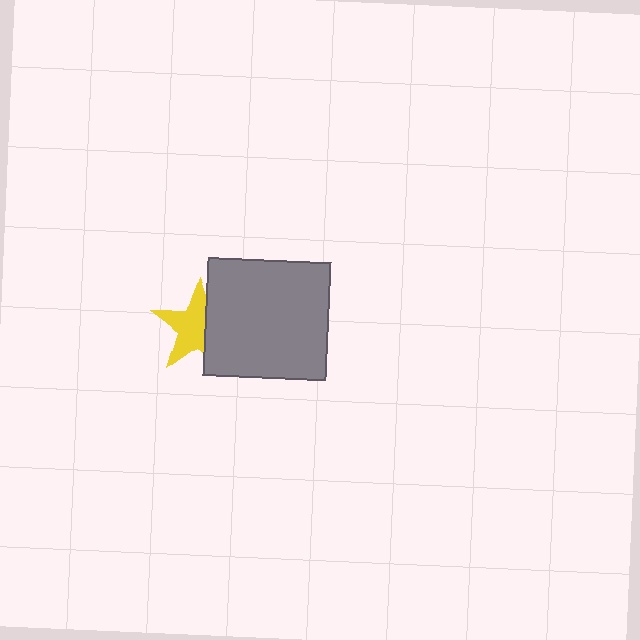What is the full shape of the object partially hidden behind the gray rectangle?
The partially hidden object is a yellow star.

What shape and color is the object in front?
The object in front is a gray rectangle.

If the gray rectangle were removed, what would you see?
You would see the complete yellow star.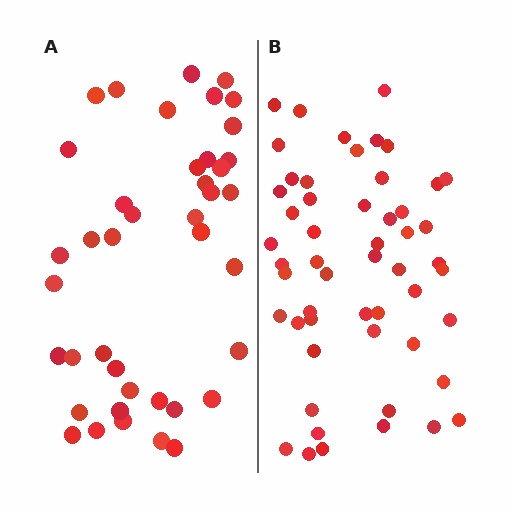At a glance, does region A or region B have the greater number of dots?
Region B (the right region) has more dots.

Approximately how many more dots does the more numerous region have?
Region B has roughly 12 or so more dots than region A.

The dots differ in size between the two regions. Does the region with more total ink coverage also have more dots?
No. Region A has more total ink coverage because its dots are larger, but region B actually contains more individual dots. Total area can be misleading — the number of items is what matters here.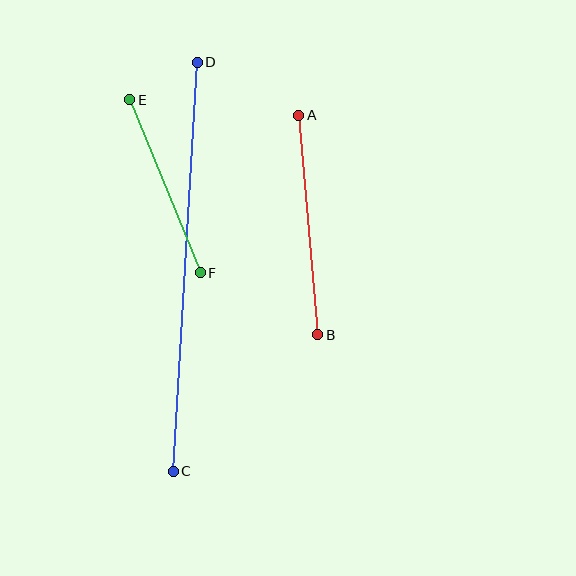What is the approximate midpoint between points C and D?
The midpoint is at approximately (185, 267) pixels.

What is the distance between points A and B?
The distance is approximately 220 pixels.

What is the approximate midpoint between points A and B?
The midpoint is at approximately (308, 225) pixels.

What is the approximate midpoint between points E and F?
The midpoint is at approximately (165, 186) pixels.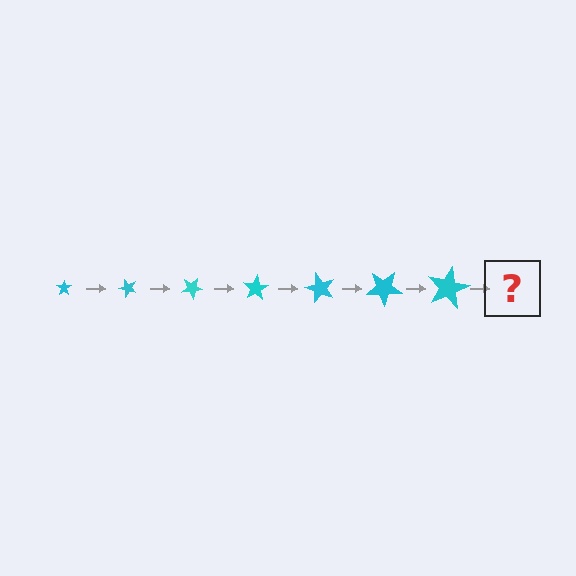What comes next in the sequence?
The next element should be a star, larger than the previous one and rotated 350 degrees from the start.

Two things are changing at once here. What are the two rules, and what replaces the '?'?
The two rules are that the star grows larger each step and it rotates 50 degrees each step. The '?' should be a star, larger than the previous one and rotated 350 degrees from the start.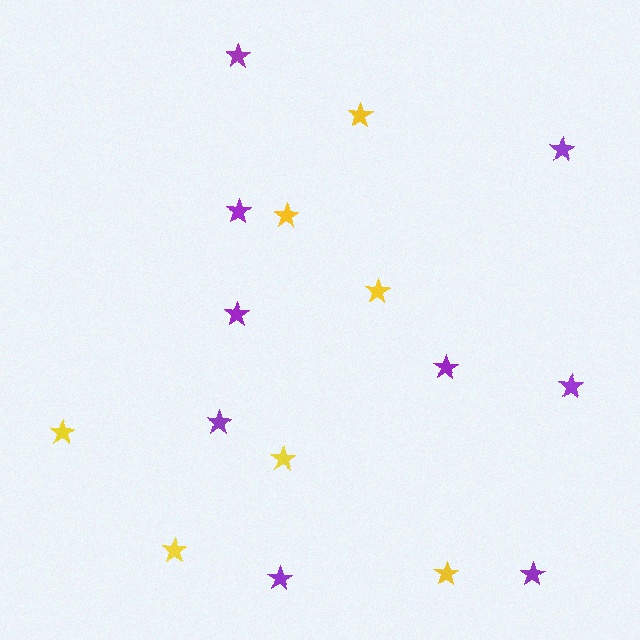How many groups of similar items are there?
There are 2 groups: one group of purple stars (9) and one group of yellow stars (7).